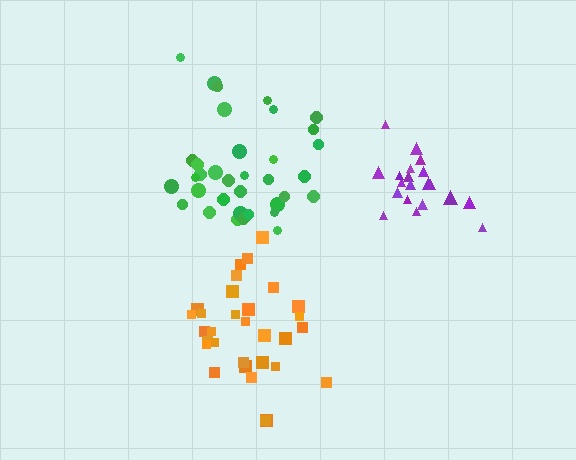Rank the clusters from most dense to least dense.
purple, green, orange.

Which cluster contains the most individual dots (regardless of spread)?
Green (35).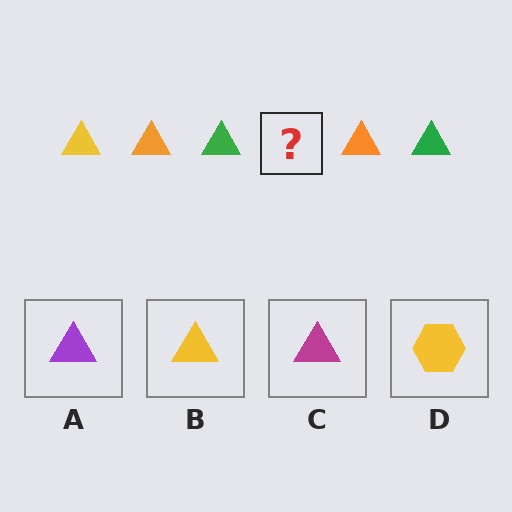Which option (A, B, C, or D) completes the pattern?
B.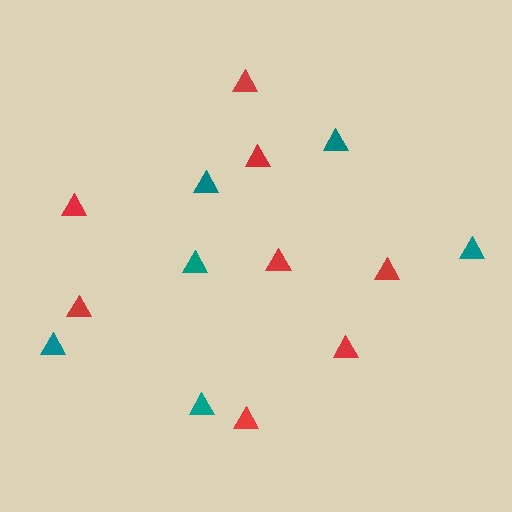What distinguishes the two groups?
There are 2 groups: one group of teal triangles (6) and one group of red triangles (8).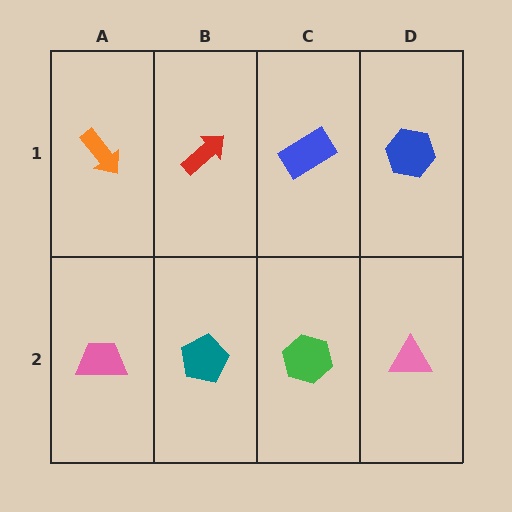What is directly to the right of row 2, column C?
A pink triangle.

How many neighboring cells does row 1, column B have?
3.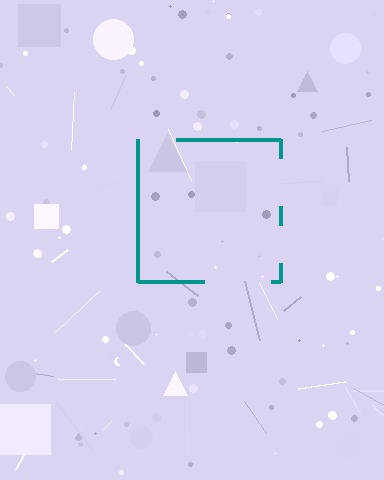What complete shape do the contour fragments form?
The contour fragments form a square.